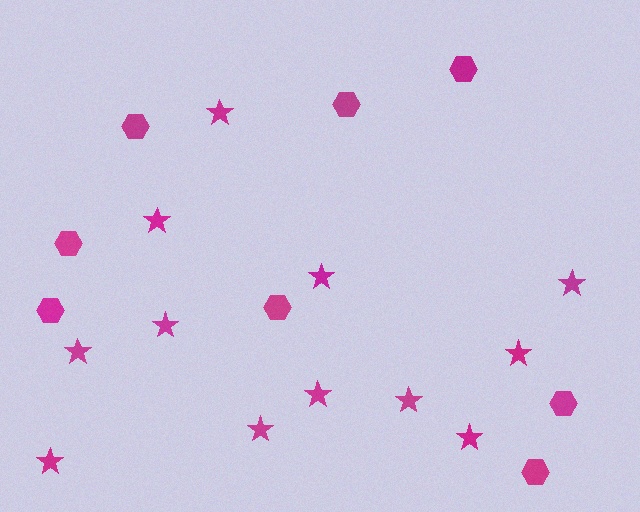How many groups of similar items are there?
There are 2 groups: one group of hexagons (8) and one group of stars (12).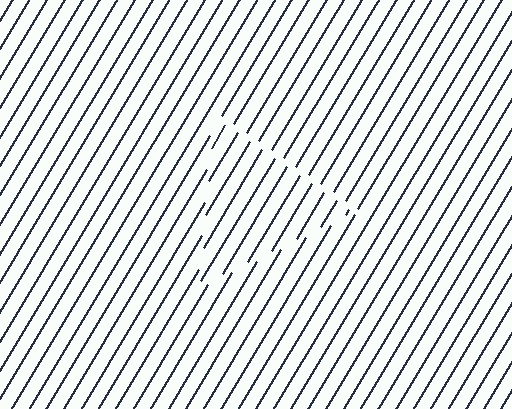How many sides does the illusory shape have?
3 sides — the line-ends trace a triangle.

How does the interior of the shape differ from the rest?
The interior of the shape contains the same grating, shifted by half a period — the contour is defined by the phase discontinuity where line-ends from the inner and outer gratings abut.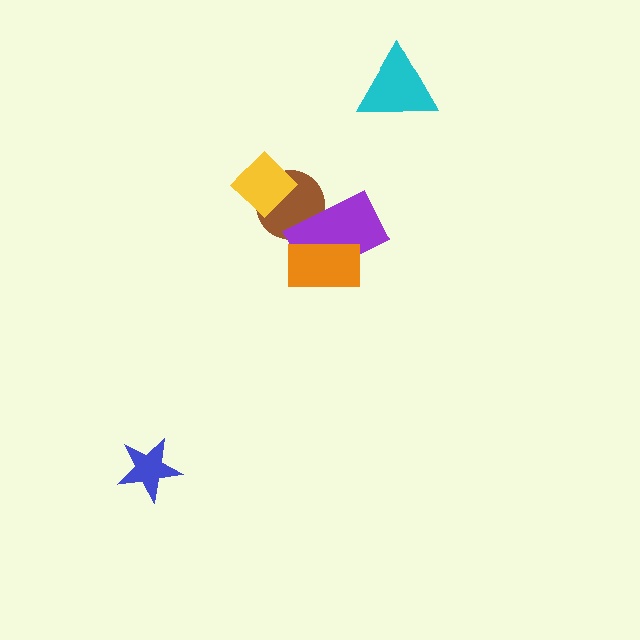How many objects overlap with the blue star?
0 objects overlap with the blue star.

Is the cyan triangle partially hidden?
No, no other shape covers it.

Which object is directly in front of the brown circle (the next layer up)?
The yellow diamond is directly in front of the brown circle.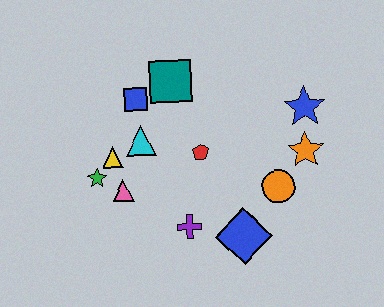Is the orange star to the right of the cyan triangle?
Yes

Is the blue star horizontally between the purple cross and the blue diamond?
No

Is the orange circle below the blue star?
Yes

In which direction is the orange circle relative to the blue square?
The orange circle is to the right of the blue square.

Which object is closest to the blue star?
The orange star is closest to the blue star.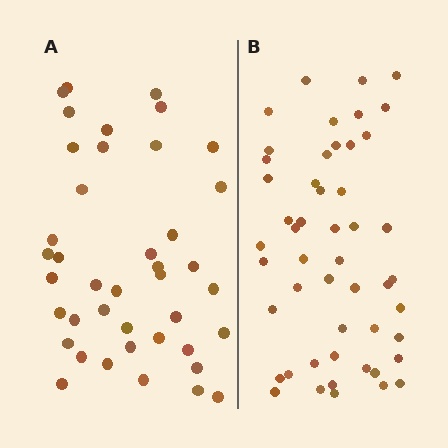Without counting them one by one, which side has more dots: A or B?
Region B (the right region) has more dots.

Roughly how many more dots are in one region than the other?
Region B has roughly 8 or so more dots than region A.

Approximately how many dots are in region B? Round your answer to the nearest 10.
About 50 dots.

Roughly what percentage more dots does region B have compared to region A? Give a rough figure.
About 20% more.